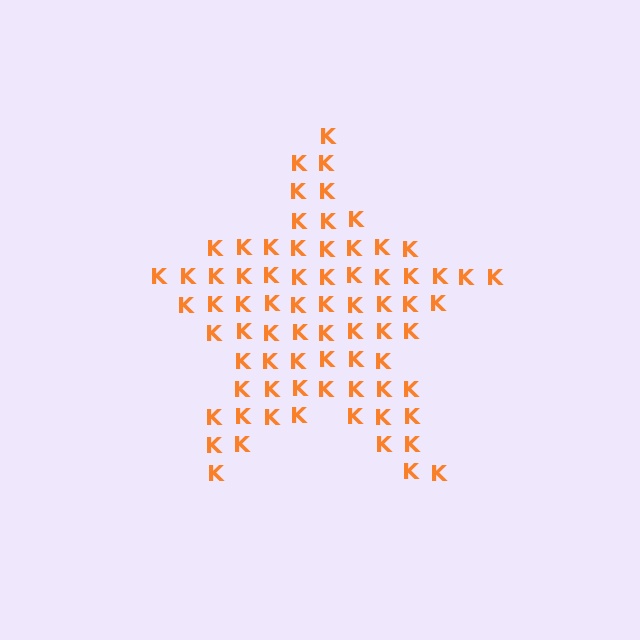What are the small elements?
The small elements are letter K's.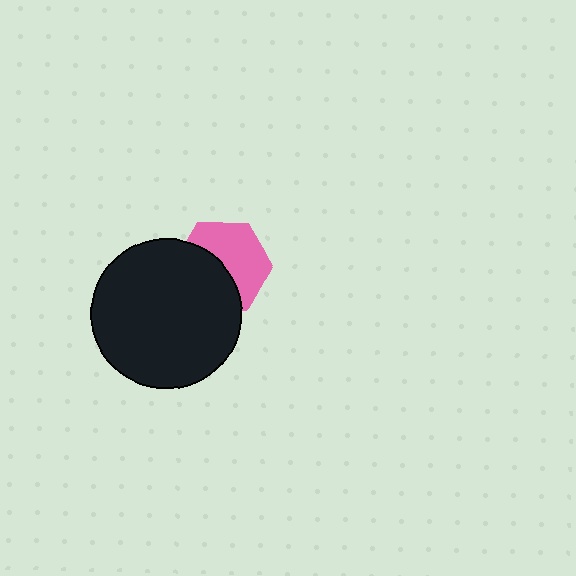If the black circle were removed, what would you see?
You would see the complete pink hexagon.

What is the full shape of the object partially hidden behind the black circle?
The partially hidden object is a pink hexagon.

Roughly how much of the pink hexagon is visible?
About half of it is visible (roughly 54%).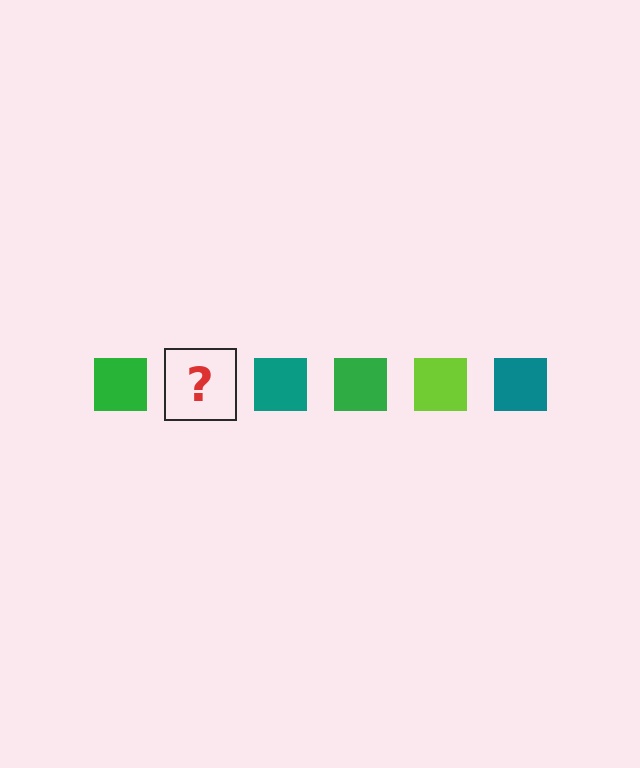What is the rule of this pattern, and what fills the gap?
The rule is that the pattern cycles through green, lime, teal squares. The gap should be filled with a lime square.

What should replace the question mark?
The question mark should be replaced with a lime square.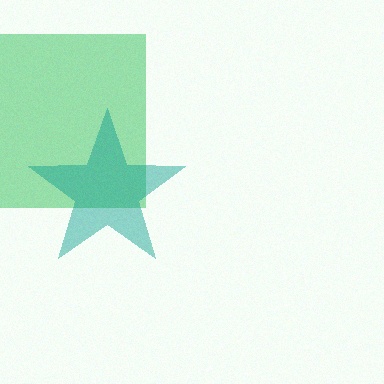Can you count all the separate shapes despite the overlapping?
Yes, there are 2 separate shapes.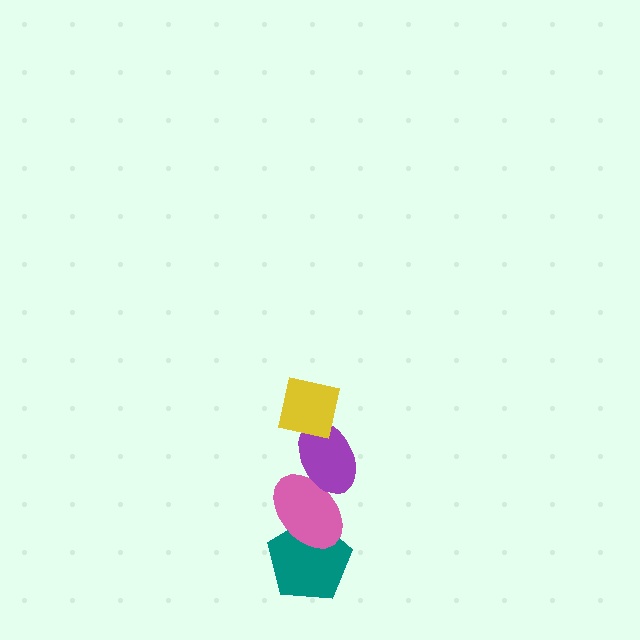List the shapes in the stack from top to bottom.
From top to bottom: the yellow square, the purple ellipse, the pink ellipse, the teal pentagon.